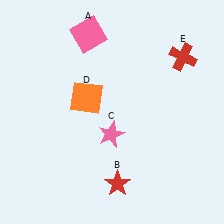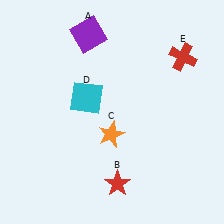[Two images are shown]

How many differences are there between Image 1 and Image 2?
There are 3 differences between the two images.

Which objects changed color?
A changed from pink to purple. C changed from pink to orange. D changed from orange to cyan.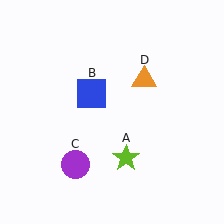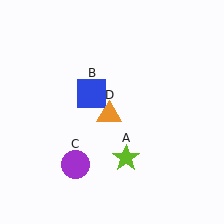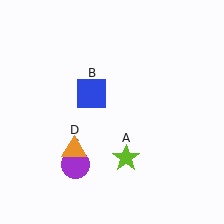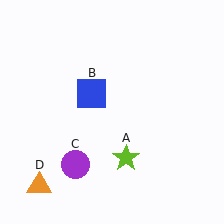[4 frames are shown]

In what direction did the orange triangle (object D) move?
The orange triangle (object D) moved down and to the left.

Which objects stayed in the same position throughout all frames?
Lime star (object A) and blue square (object B) and purple circle (object C) remained stationary.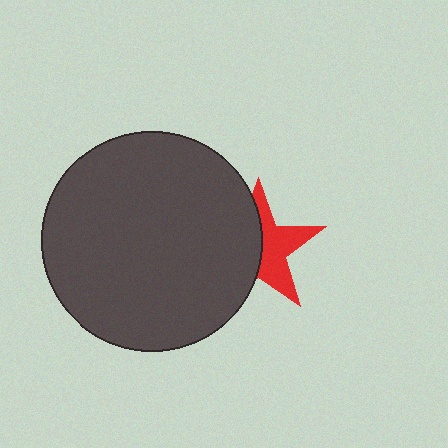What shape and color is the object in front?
The object in front is a dark gray circle.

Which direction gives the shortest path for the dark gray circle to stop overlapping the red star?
Moving left gives the shortest separation.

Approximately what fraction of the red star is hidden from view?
Roughly 51% of the red star is hidden behind the dark gray circle.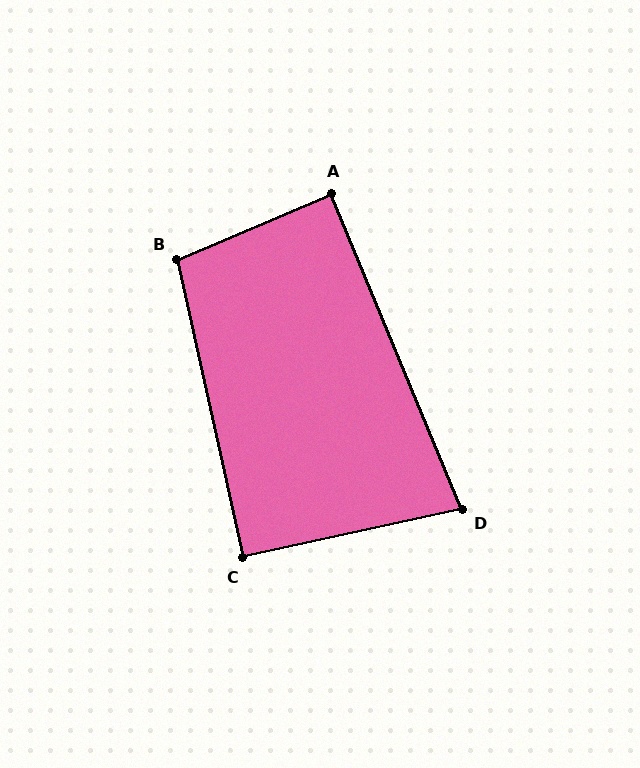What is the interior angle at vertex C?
Approximately 90 degrees (approximately right).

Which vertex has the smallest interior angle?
D, at approximately 80 degrees.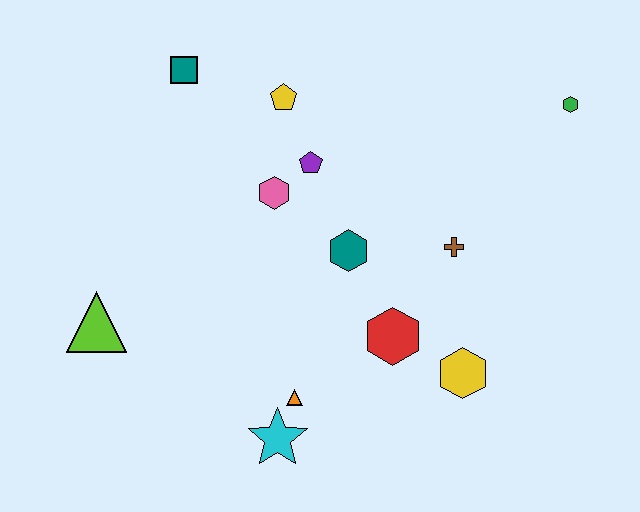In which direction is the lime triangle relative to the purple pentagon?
The lime triangle is to the left of the purple pentagon.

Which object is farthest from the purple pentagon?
The cyan star is farthest from the purple pentagon.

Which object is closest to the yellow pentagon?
The purple pentagon is closest to the yellow pentagon.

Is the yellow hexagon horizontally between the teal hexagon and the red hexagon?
No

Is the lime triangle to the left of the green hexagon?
Yes